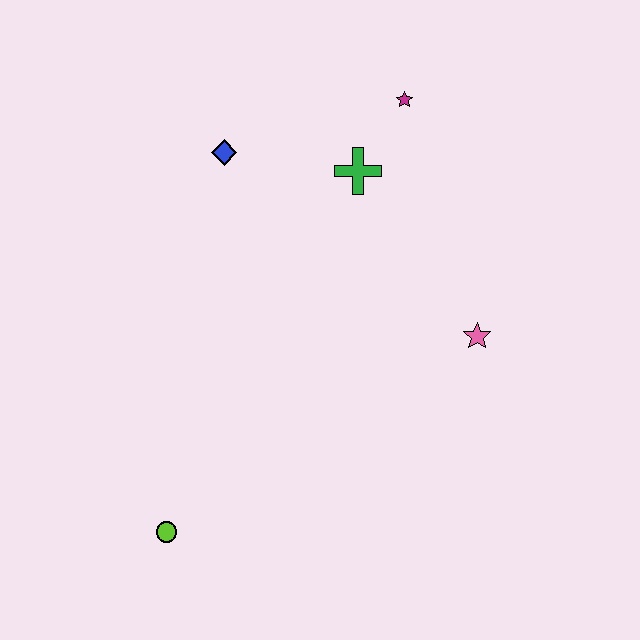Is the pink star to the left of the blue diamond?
No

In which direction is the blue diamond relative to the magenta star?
The blue diamond is to the left of the magenta star.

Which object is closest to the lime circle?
The pink star is closest to the lime circle.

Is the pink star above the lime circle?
Yes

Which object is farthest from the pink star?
The lime circle is farthest from the pink star.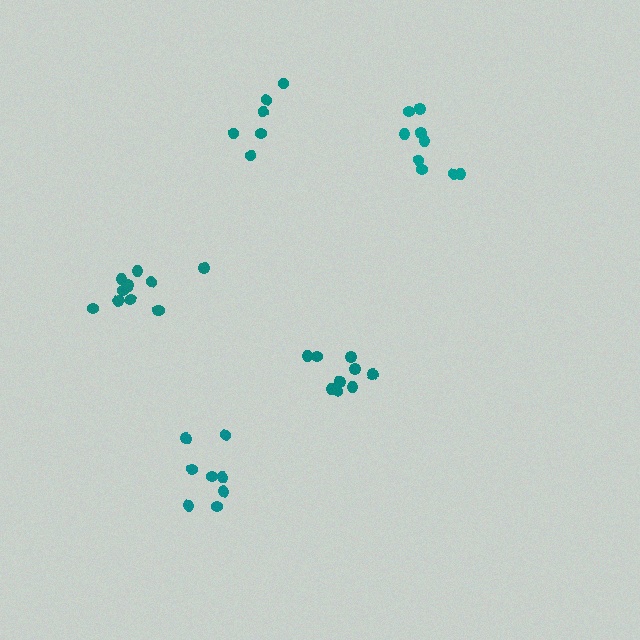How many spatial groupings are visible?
There are 5 spatial groupings.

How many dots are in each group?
Group 1: 6 dots, Group 2: 12 dots, Group 3: 10 dots, Group 4: 8 dots, Group 5: 9 dots (45 total).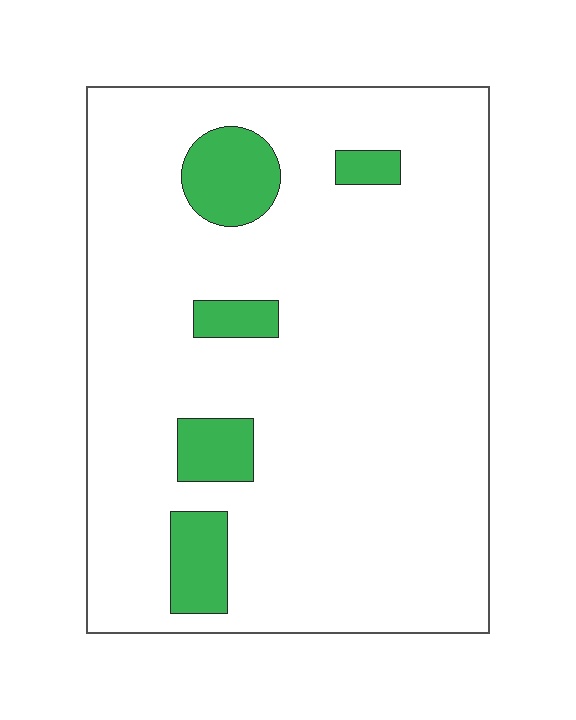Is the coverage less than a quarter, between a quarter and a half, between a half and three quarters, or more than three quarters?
Less than a quarter.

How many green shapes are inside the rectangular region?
5.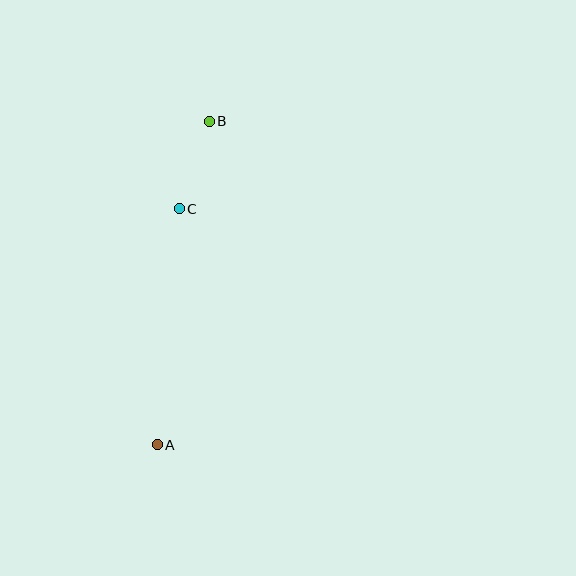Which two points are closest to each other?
Points B and C are closest to each other.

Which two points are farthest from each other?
Points A and B are farthest from each other.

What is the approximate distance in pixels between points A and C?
The distance between A and C is approximately 237 pixels.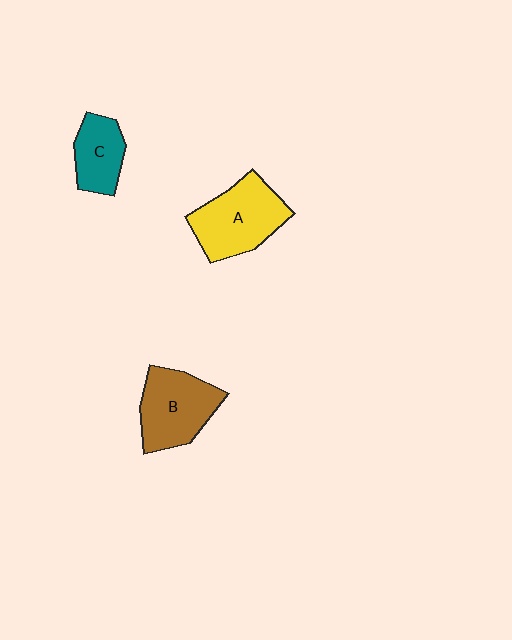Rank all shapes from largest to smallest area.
From largest to smallest: A (yellow), B (brown), C (teal).